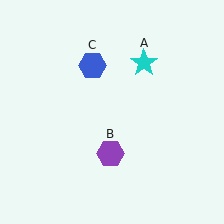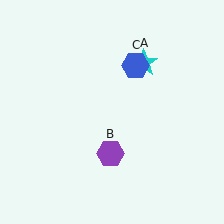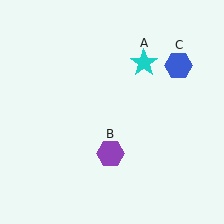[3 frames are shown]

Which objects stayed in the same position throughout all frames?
Cyan star (object A) and purple hexagon (object B) remained stationary.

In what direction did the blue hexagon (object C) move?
The blue hexagon (object C) moved right.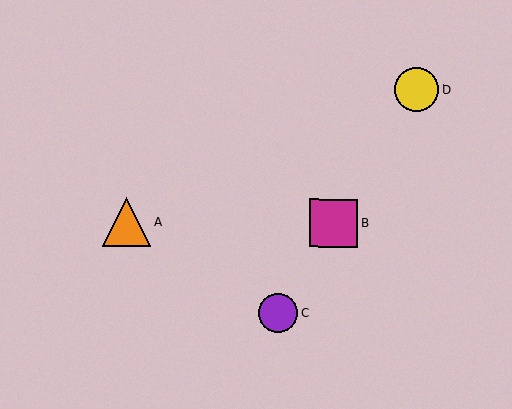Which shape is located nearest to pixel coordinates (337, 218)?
The magenta square (labeled B) at (333, 223) is nearest to that location.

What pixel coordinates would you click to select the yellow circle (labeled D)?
Click at (417, 90) to select the yellow circle D.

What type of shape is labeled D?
Shape D is a yellow circle.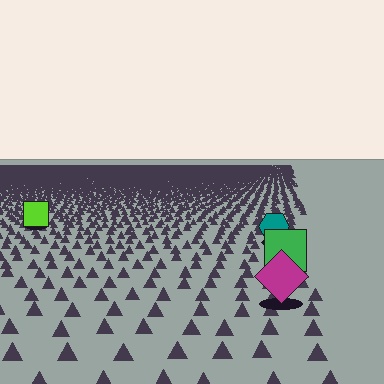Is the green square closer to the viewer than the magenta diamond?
No. The magenta diamond is closer — you can tell from the texture gradient: the ground texture is coarser near it.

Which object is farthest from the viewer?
The lime square is farthest from the viewer. It appears smaller and the ground texture around it is denser.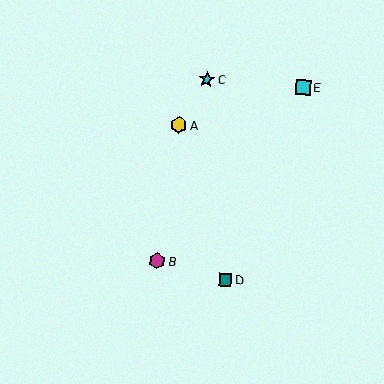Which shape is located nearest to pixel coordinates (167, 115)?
The yellow hexagon (labeled A) at (179, 125) is nearest to that location.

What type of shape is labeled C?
Shape C is a cyan star.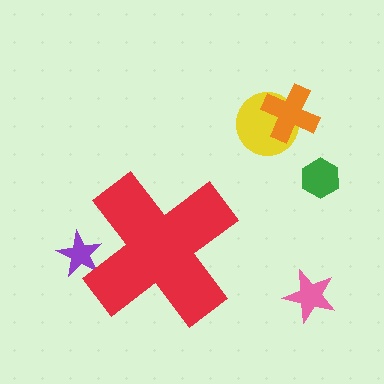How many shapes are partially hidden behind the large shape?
1 shape is partially hidden.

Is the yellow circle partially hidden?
No, the yellow circle is fully visible.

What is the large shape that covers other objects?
A red cross.